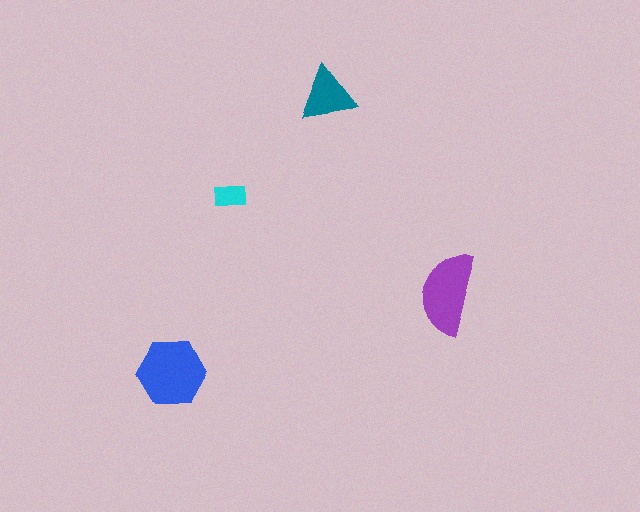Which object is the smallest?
The cyan rectangle.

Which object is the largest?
The blue hexagon.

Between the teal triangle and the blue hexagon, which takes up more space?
The blue hexagon.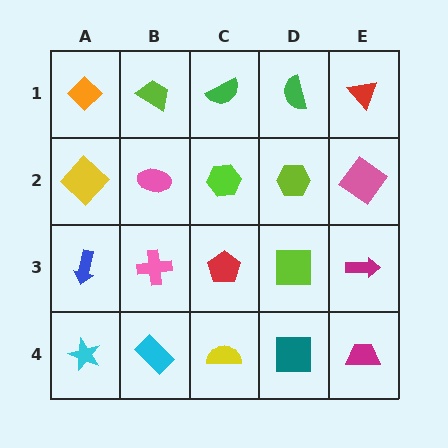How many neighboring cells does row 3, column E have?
3.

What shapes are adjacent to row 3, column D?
A lime hexagon (row 2, column D), a teal square (row 4, column D), a red pentagon (row 3, column C), a magenta arrow (row 3, column E).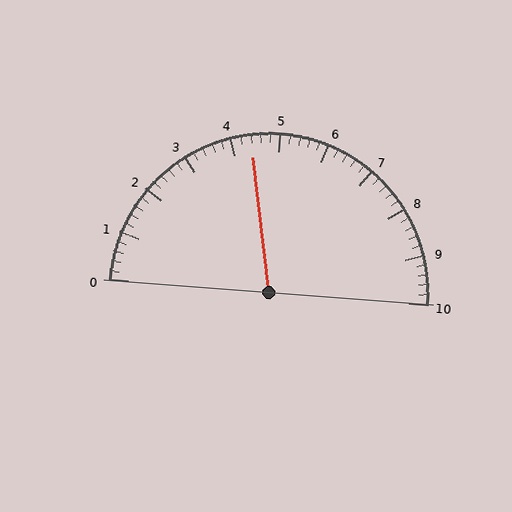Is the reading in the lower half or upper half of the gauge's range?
The reading is in the lower half of the range (0 to 10).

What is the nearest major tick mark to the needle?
The nearest major tick mark is 4.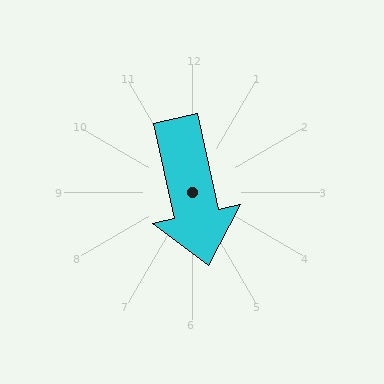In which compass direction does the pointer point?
South.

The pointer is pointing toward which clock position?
Roughly 6 o'clock.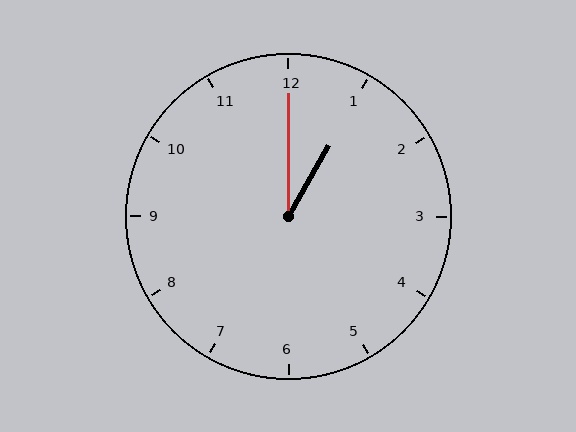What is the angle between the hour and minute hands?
Approximately 30 degrees.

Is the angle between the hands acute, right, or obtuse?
It is acute.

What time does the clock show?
1:00.